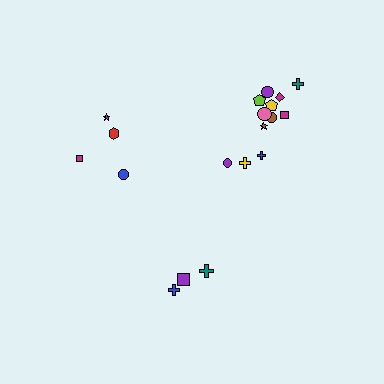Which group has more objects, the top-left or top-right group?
The top-right group.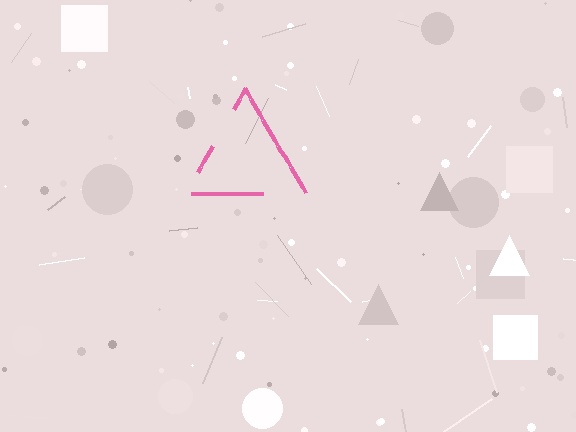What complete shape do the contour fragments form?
The contour fragments form a triangle.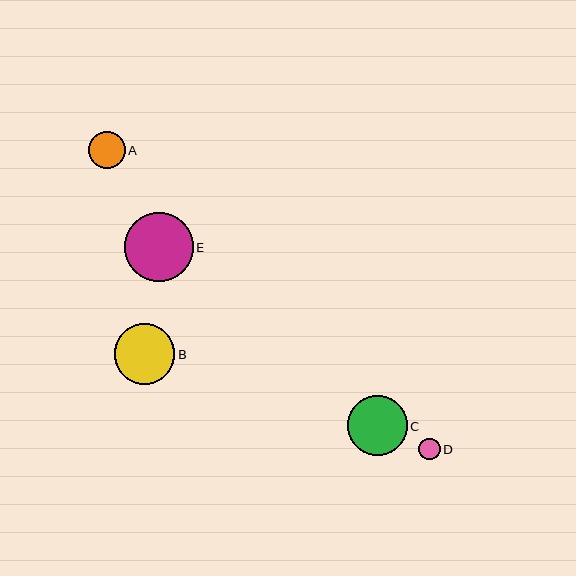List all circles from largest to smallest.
From largest to smallest: E, B, C, A, D.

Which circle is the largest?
Circle E is the largest with a size of approximately 69 pixels.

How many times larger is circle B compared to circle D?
Circle B is approximately 2.8 times the size of circle D.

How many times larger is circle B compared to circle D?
Circle B is approximately 2.8 times the size of circle D.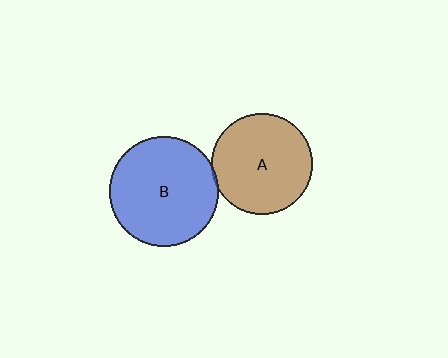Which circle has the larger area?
Circle B (blue).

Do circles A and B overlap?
Yes.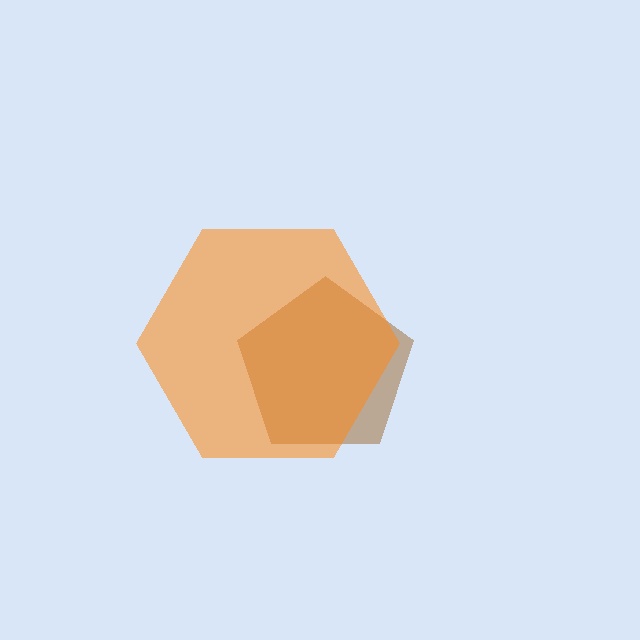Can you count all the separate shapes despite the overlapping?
Yes, there are 2 separate shapes.